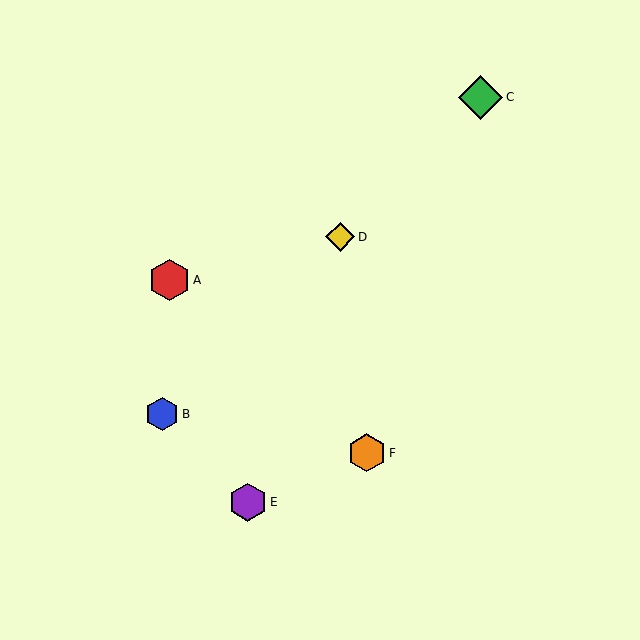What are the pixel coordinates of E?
Object E is at (248, 502).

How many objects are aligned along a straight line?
3 objects (B, C, D) are aligned along a straight line.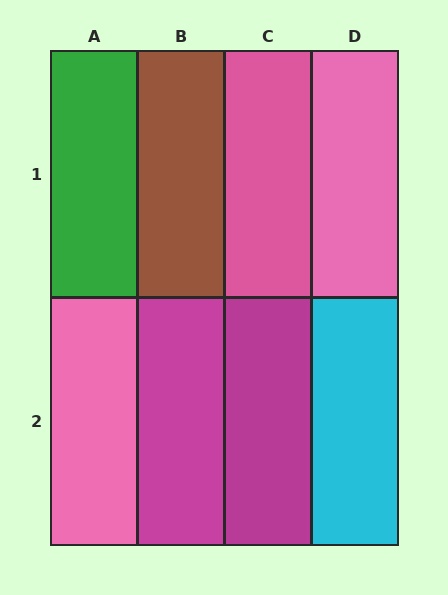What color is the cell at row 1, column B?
Brown.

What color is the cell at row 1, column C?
Pink.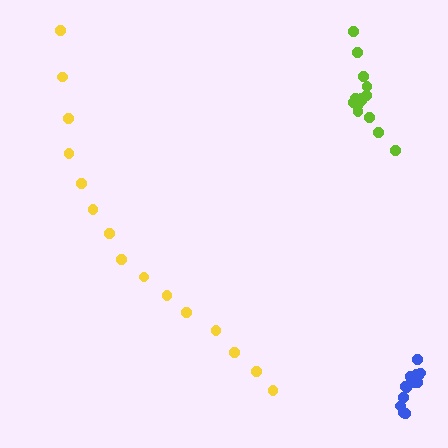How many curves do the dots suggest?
There are 3 distinct paths.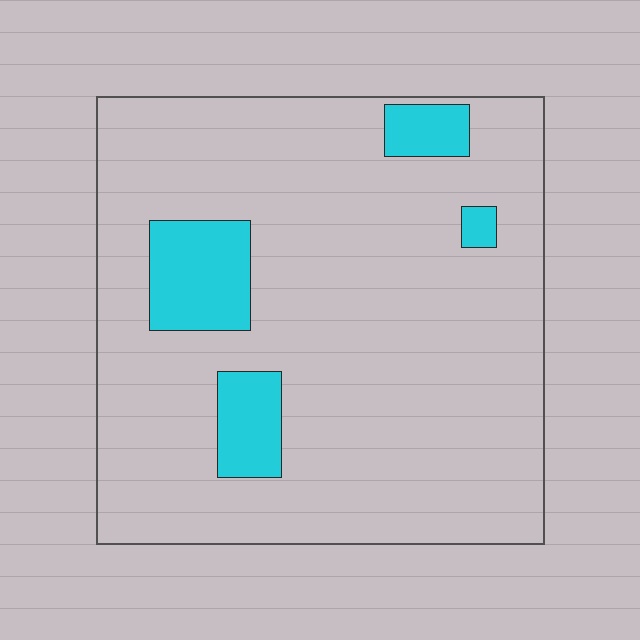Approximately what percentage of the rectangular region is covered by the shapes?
Approximately 10%.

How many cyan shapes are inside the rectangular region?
4.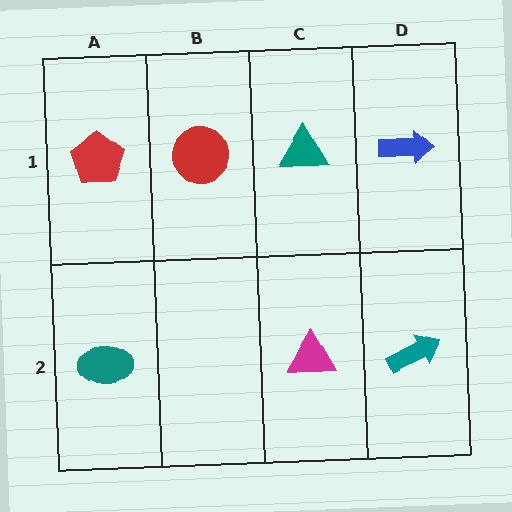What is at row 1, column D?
A blue arrow.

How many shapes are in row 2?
3 shapes.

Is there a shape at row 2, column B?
No, that cell is empty.